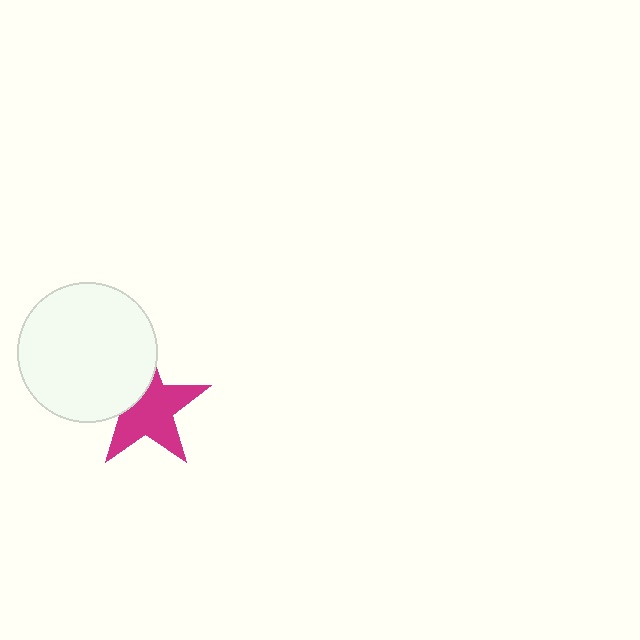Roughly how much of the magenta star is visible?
Most of it is visible (roughly 67%).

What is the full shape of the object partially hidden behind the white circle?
The partially hidden object is a magenta star.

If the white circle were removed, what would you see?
You would see the complete magenta star.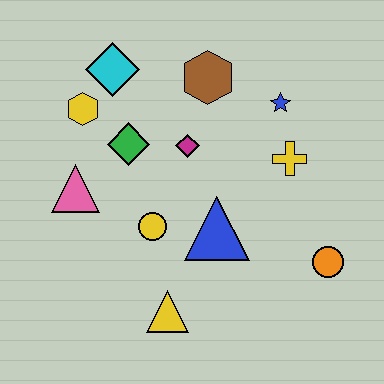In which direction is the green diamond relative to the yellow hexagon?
The green diamond is to the right of the yellow hexagon.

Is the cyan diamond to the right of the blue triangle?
No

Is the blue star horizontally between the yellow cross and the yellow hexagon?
Yes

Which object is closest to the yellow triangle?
The yellow circle is closest to the yellow triangle.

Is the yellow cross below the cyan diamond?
Yes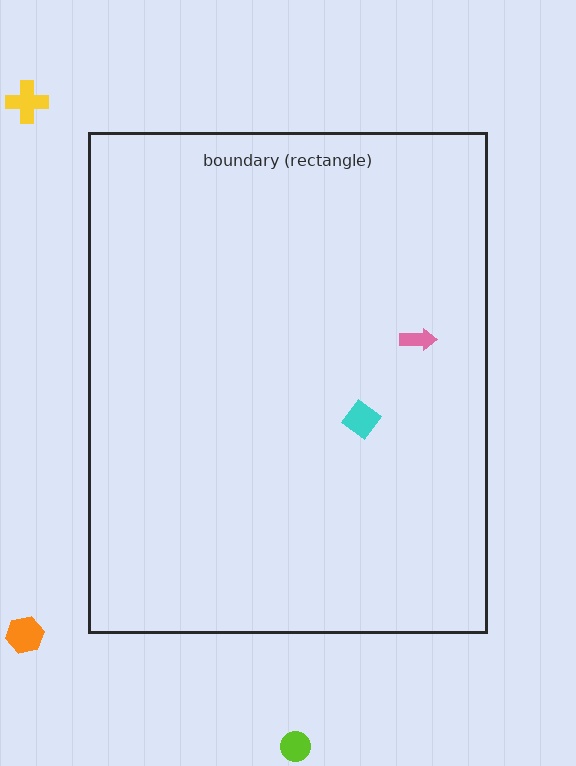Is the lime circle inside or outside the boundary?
Outside.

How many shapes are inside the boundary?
2 inside, 3 outside.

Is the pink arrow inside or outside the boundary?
Inside.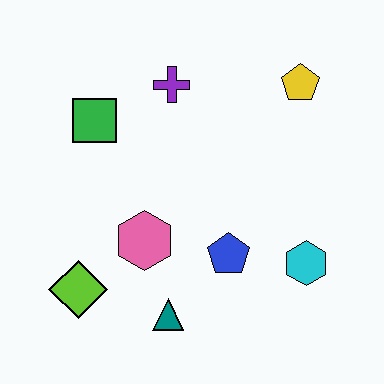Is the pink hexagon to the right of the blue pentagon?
No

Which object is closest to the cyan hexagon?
The blue pentagon is closest to the cyan hexagon.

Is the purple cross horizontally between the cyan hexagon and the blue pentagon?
No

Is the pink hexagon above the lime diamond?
Yes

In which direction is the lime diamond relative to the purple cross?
The lime diamond is below the purple cross.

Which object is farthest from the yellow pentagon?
The lime diamond is farthest from the yellow pentagon.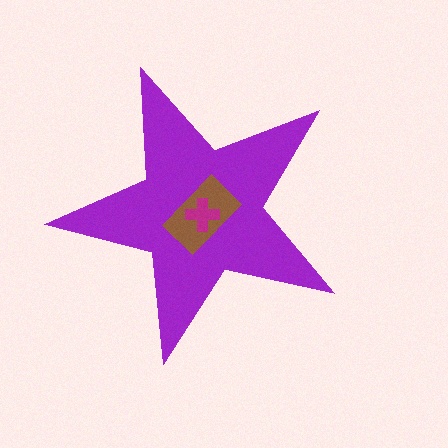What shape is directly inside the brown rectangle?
The magenta cross.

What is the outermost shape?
The purple star.